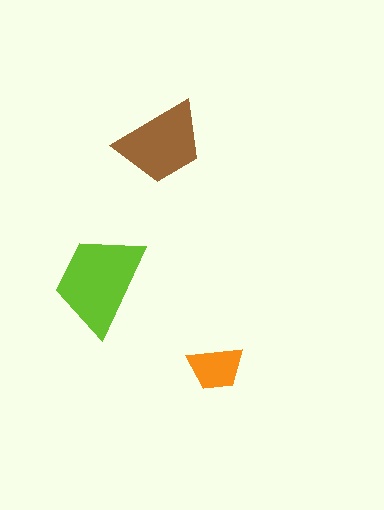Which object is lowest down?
The orange trapezoid is bottommost.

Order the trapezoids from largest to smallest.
the lime one, the brown one, the orange one.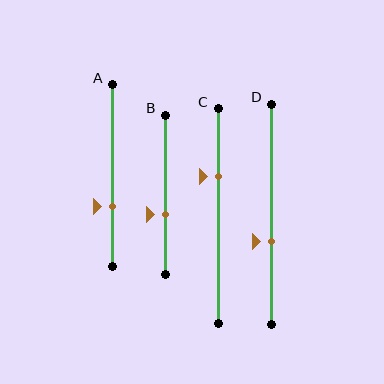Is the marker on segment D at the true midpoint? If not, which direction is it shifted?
No, the marker on segment D is shifted downward by about 12% of the segment length.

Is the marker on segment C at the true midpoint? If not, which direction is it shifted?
No, the marker on segment C is shifted upward by about 19% of the segment length.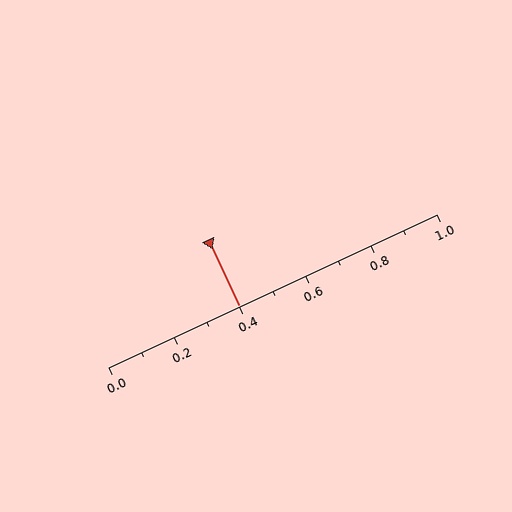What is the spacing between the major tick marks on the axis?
The major ticks are spaced 0.2 apart.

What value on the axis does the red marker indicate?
The marker indicates approximately 0.4.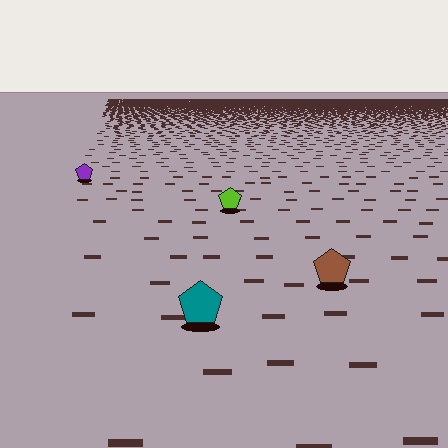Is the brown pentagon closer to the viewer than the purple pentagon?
Yes. The brown pentagon is closer — you can tell from the texture gradient: the ground texture is coarser near it.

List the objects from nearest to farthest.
From nearest to farthest: the teal pentagon, the brown pentagon, the lime pentagon, the purple pentagon.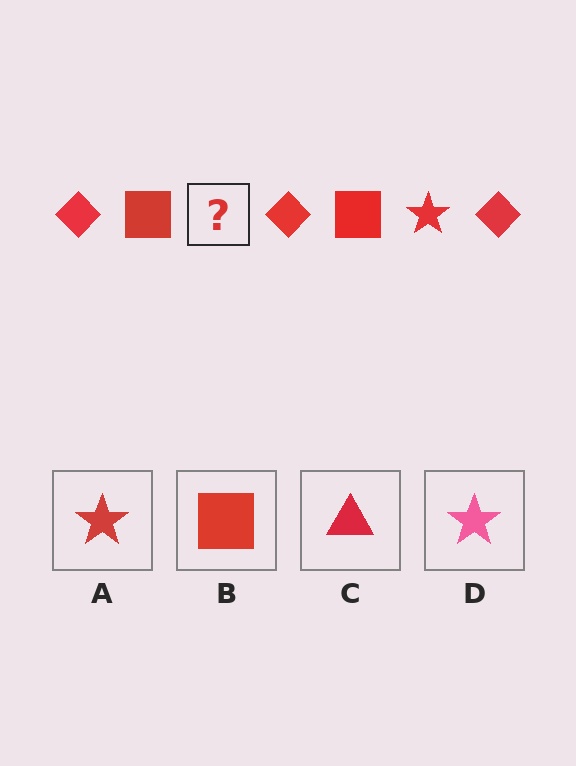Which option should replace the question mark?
Option A.